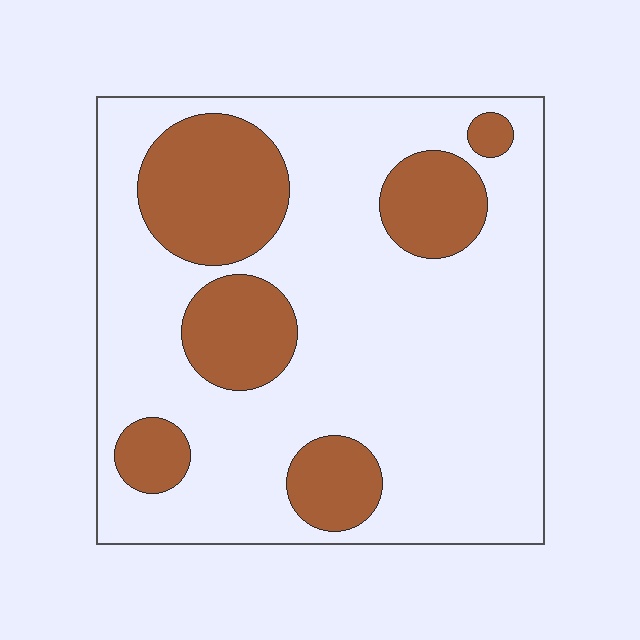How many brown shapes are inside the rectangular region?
6.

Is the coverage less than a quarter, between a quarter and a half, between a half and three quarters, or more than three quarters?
Between a quarter and a half.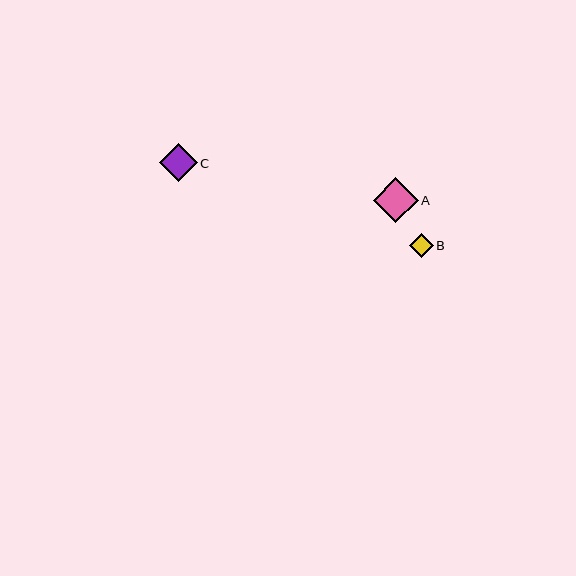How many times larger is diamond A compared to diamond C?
Diamond A is approximately 1.2 times the size of diamond C.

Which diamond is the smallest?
Diamond B is the smallest with a size of approximately 24 pixels.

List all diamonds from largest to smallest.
From largest to smallest: A, C, B.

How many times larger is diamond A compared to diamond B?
Diamond A is approximately 1.9 times the size of diamond B.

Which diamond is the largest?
Diamond A is the largest with a size of approximately 45 pixels.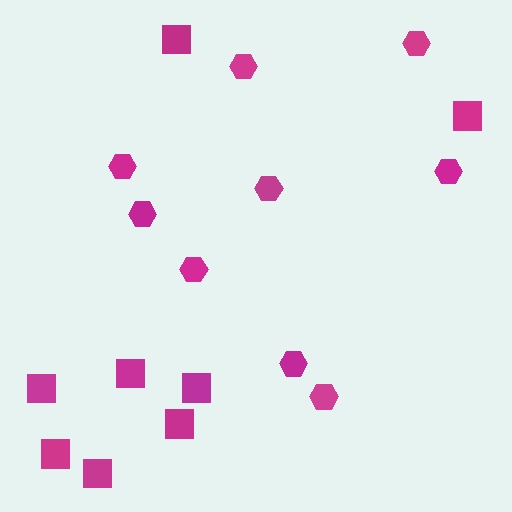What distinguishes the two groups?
There are 2 groups: one group of squares (8) and one group of hexagons (9).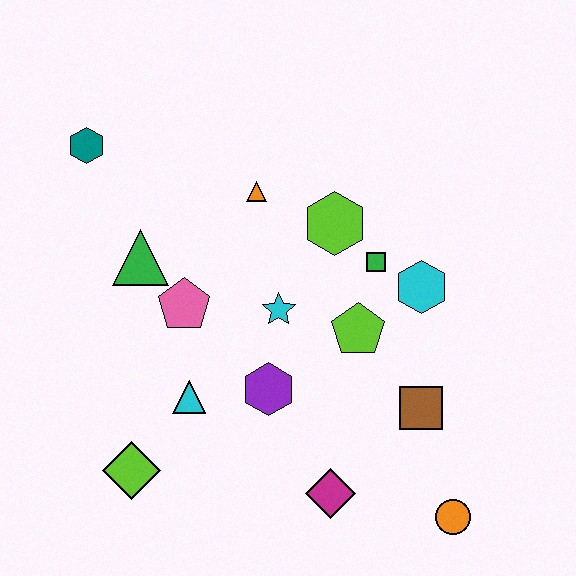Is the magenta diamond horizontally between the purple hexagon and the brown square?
Yes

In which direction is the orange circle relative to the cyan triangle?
The orange circle is to the right of the cyan triangle.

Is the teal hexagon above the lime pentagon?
Yes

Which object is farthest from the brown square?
The teal hexagon is farthest from the brown square.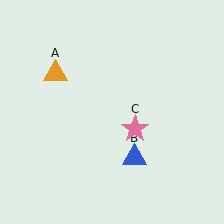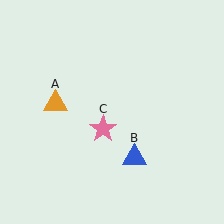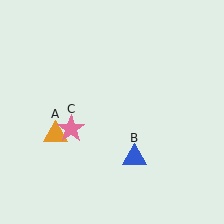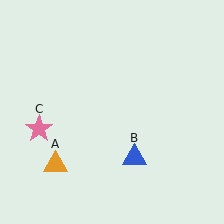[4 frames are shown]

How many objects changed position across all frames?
2 objects changed position: orange triangle (object A), pink star (object C).